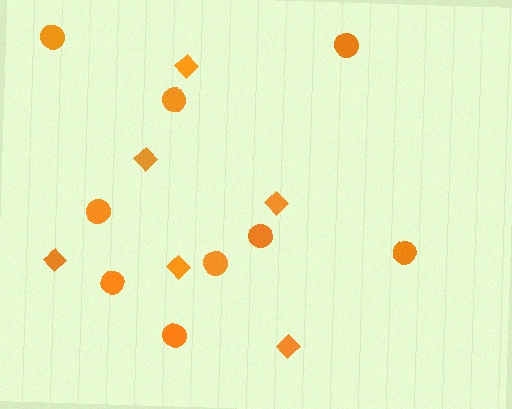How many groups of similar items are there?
There are 2 groups: one group of diamonds (6) and one group of circles (9).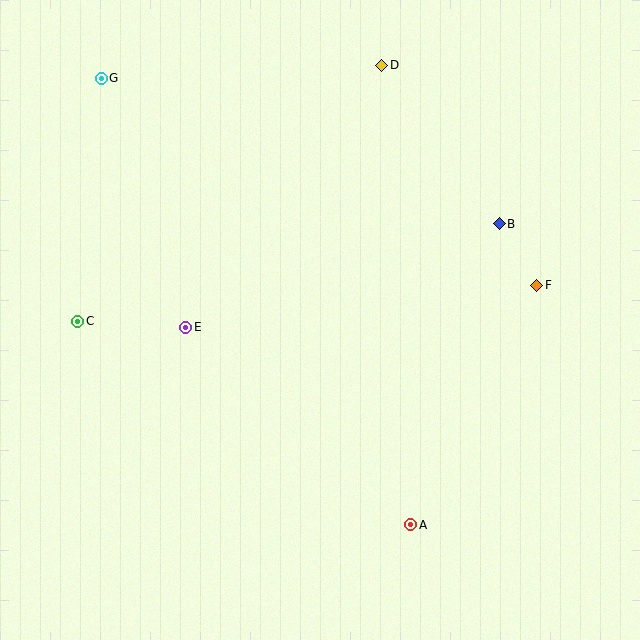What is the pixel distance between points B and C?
The distance between B and C is 433 pixels.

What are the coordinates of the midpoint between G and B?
The midpoint between G and B is at (300, 151).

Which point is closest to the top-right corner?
Point B is closest to the top-right corner.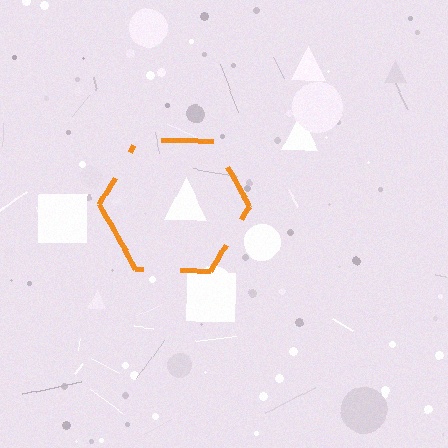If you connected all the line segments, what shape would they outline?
They would outline a hexagon.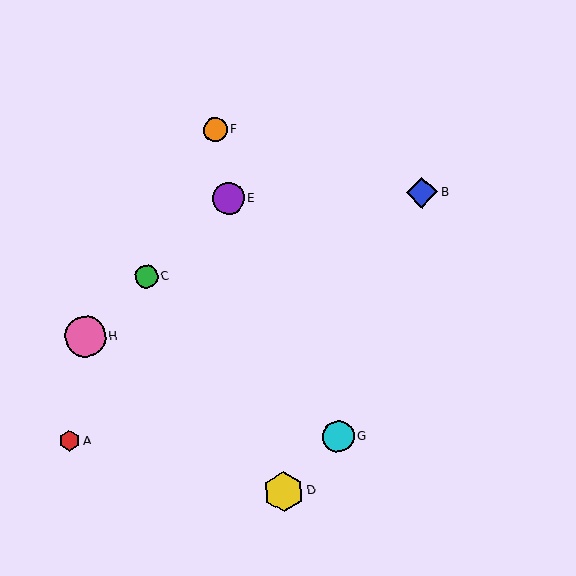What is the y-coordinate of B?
Object B is at y≈192.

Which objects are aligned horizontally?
Objects B, E are aligned horizontally.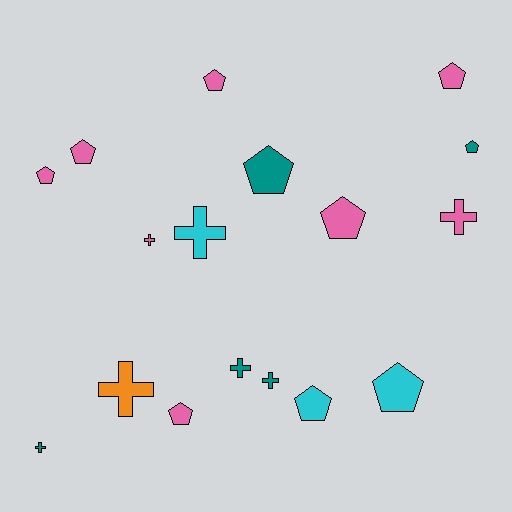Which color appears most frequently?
Pink, with 8 objects.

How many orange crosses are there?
There is 1 orange cross.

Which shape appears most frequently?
Pentagon, with 10 objects.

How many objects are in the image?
There are 17 objects.